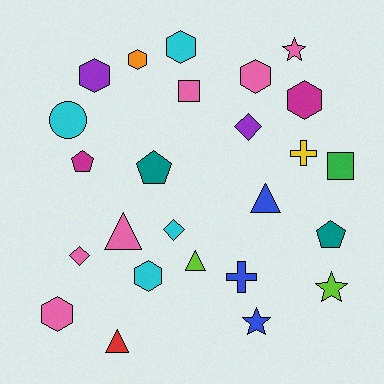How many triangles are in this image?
There are 4 triangles.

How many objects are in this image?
There are 25 objects.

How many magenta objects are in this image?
There are 2 magenta objects.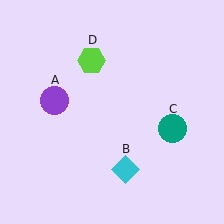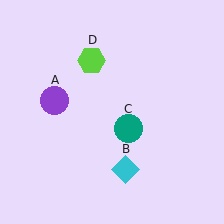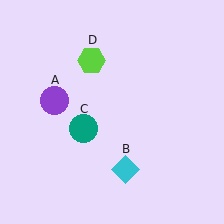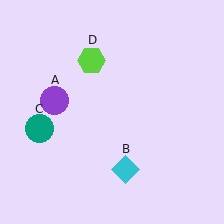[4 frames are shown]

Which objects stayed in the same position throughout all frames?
Purple circle (object A) and cyan diamond (object B) and lime hexagon (object D) remained stationary.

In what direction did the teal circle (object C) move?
The teal circle (object C) moved left.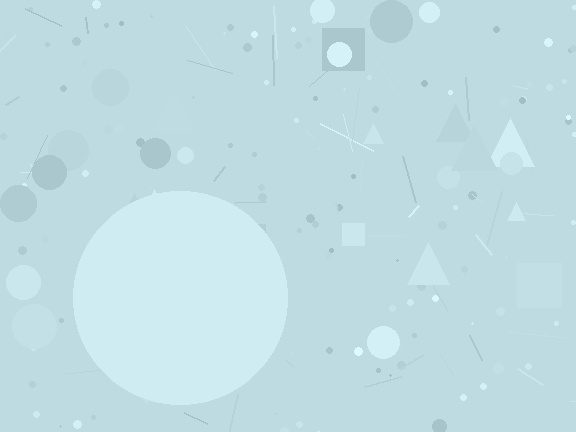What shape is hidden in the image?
A circle is hidden in the image.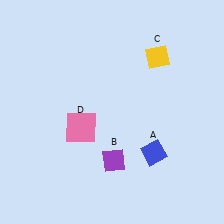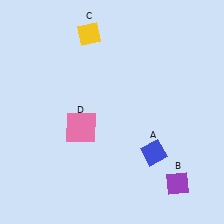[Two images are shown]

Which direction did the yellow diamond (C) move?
The yellow diamond (C) moved left.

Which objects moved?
The objects that moved are: the purple diamond (B), the yellow diamond (C).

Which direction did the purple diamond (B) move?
The purple diamond (B) moved right.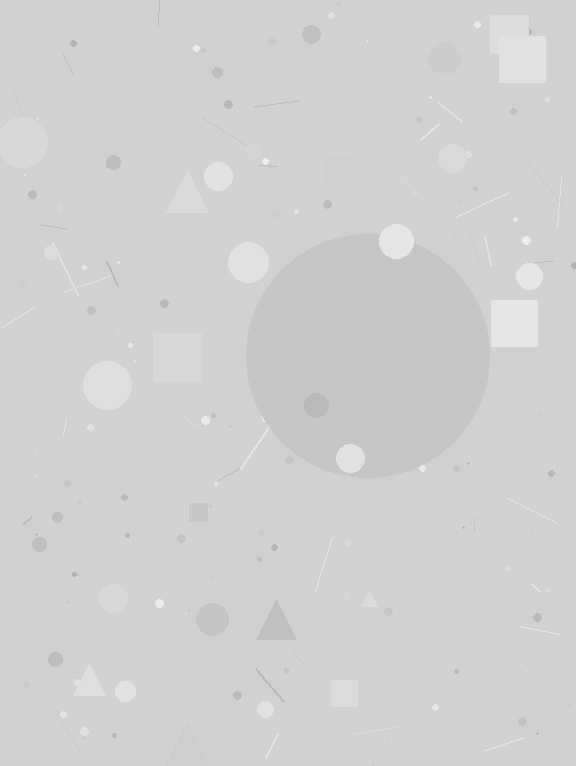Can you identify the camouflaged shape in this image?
The camouflaged shape is a circle.